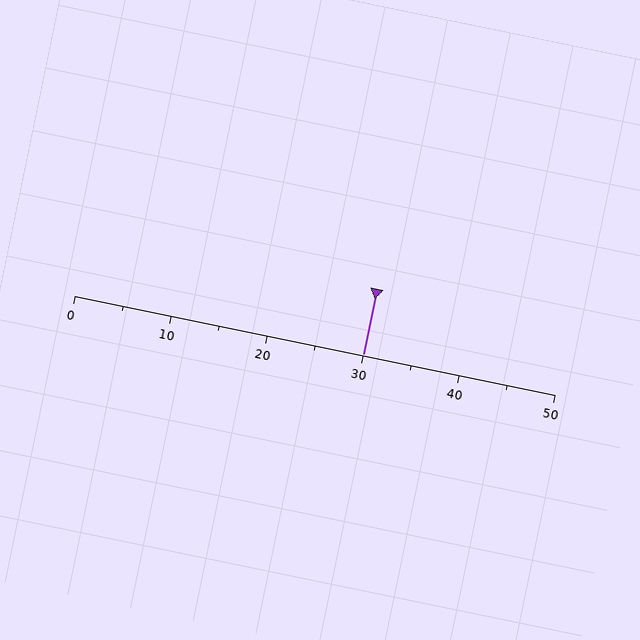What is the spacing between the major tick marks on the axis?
The major ticks are spaced 10 apart.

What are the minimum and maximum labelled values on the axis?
The axis runs from 0 to 50.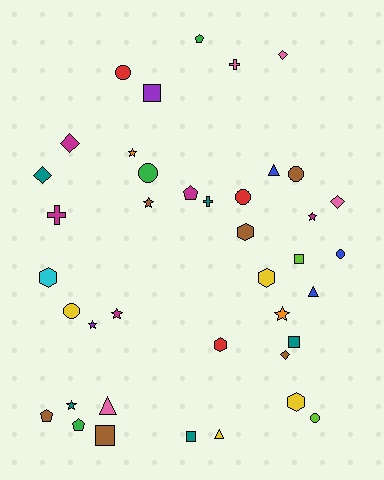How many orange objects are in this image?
There are 2 orange objects.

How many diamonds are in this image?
There are 5 diamonds.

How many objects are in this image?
There are 40 objects.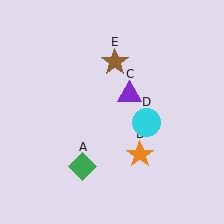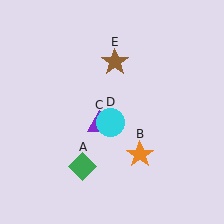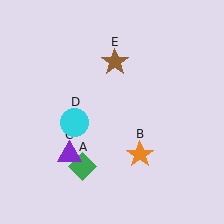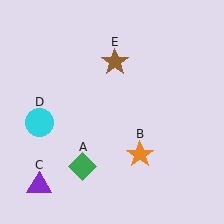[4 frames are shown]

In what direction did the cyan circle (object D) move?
The cyan circle (object D) moved left.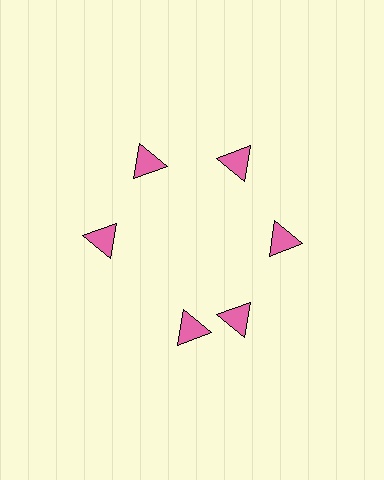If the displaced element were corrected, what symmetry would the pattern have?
It would have 6-fold rotational symmetry — the pattern would map onto itself every 60 degrees.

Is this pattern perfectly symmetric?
No. The 6 pink triangles are arranged in a ring, but one element near the 7 o'clock position is rotated out of alignment along the ring, breaking the 6-fold rotational symmetry.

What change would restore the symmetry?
The symmetry would be restored by rotating it back into even spacing with its neighbors so that all 6 triangles sit at equal angles and equal distance from the center.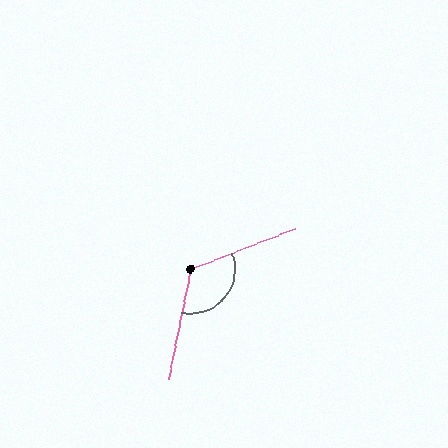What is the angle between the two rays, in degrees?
Approximately 123 degrees.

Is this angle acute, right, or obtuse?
It is obtuse.